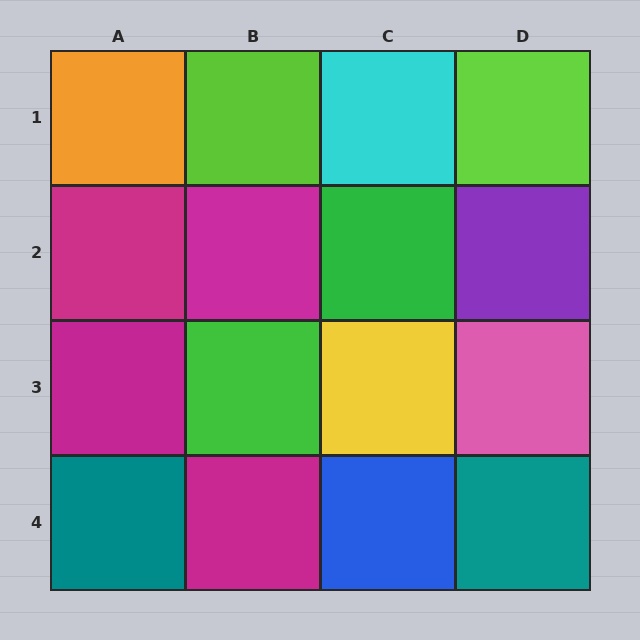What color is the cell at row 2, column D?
Purple.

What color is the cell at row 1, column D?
Lime.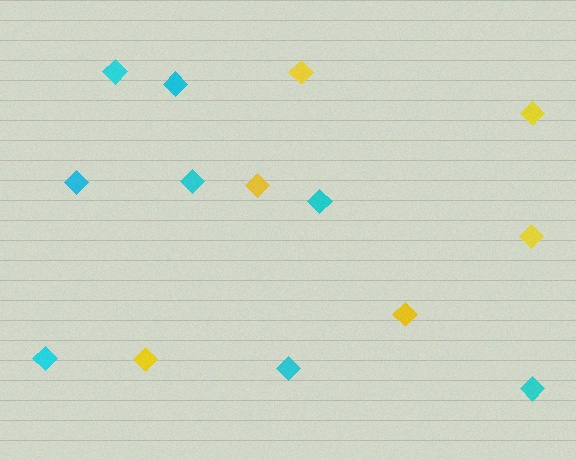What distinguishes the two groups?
There are 2 groups: one group of cyan diamonds (8) and one group of yellow diamonds (6).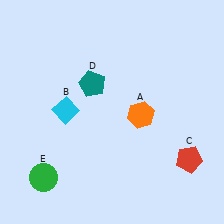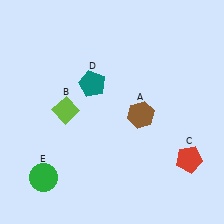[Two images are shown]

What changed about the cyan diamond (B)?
In Image 1, B is cyan. In Image 2, it changed to lime.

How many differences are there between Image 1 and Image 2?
There are 2 differences between the two images.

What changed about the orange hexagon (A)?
In Image 1, A is orange. In Image 2, it changed to brown.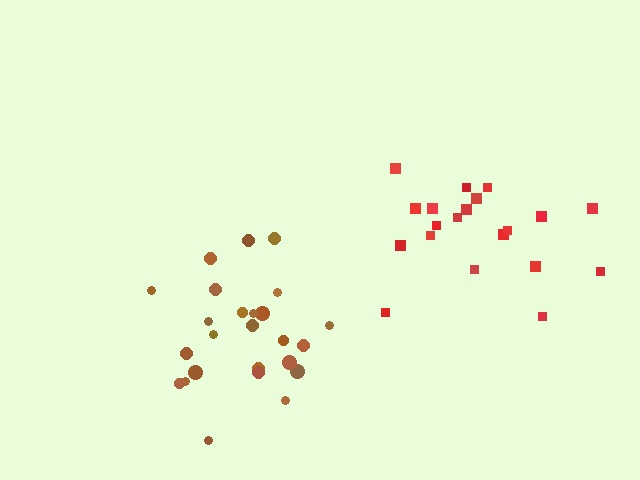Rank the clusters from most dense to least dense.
brown, red.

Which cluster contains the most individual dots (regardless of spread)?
Brown (25).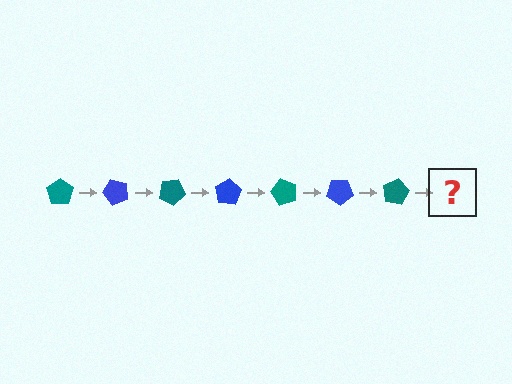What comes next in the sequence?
The next element should be a blue pentagon, rotated 350 degrees from the start.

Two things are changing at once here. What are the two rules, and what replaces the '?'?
The two rules are that it rotates 50 degrees each step and the color cycles through teal and blue. The '?' should be a blue pentagon, rotated 350 degrees from the start.